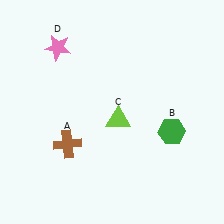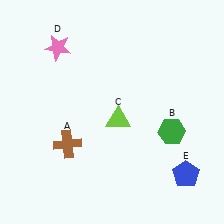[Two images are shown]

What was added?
A blue pentagon (E) was added in Image 2.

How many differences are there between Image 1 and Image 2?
There is 1 difference between the two images.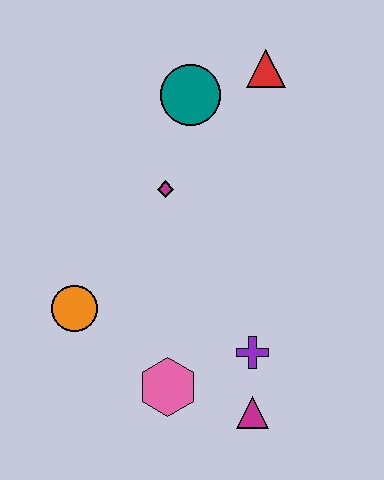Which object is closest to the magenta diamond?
The teal circle is closest to the magenta diamond.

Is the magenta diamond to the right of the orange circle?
Yes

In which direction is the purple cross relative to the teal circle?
The purple cross is below the teal circle.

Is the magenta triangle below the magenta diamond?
Yes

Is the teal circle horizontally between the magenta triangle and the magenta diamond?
Yes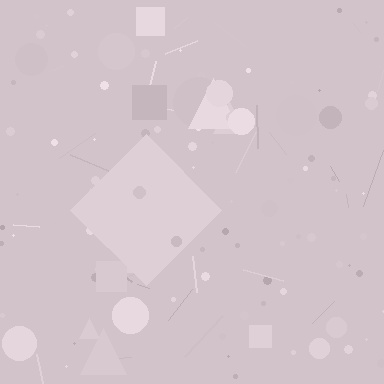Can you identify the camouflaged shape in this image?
The camouflaged shape is a diamond.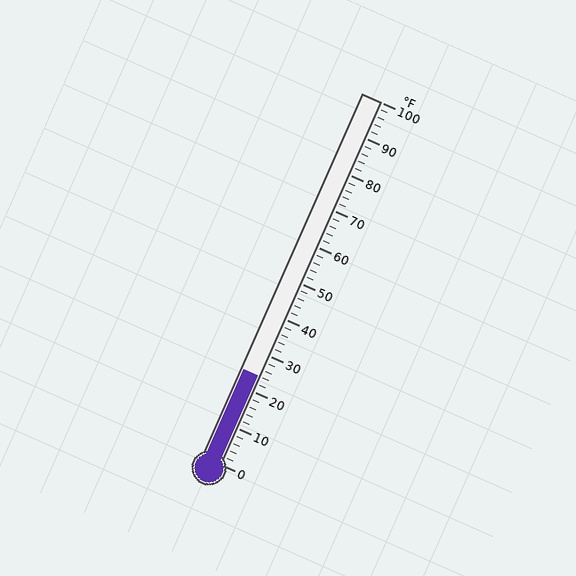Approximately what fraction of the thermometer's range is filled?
The thermometer is filled to approximately 25% of its range.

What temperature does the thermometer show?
The thermometer shows approximately 24°F.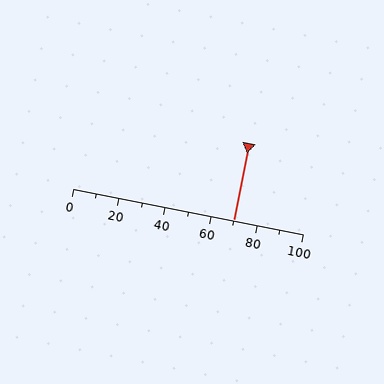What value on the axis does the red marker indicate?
The marker indicates approximately 70.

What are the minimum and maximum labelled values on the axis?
The axis runs from 0 to 100.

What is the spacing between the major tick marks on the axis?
The major ticks are spaced 20 apart.